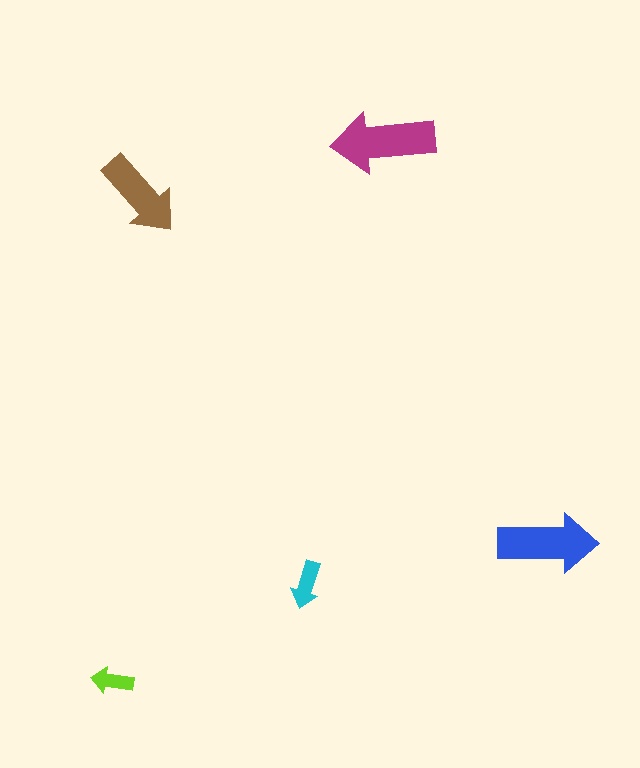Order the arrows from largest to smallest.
the magenta one, the blue one, the brown one, the cyan one, the lime one.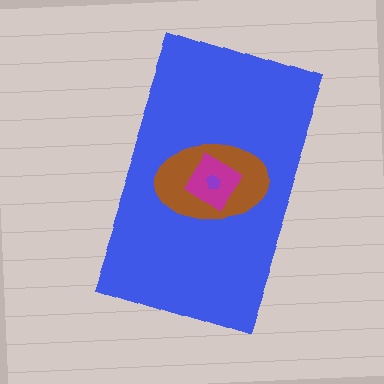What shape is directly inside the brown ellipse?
The magenta diamond.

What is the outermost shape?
The blue rectangle.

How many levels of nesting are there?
4.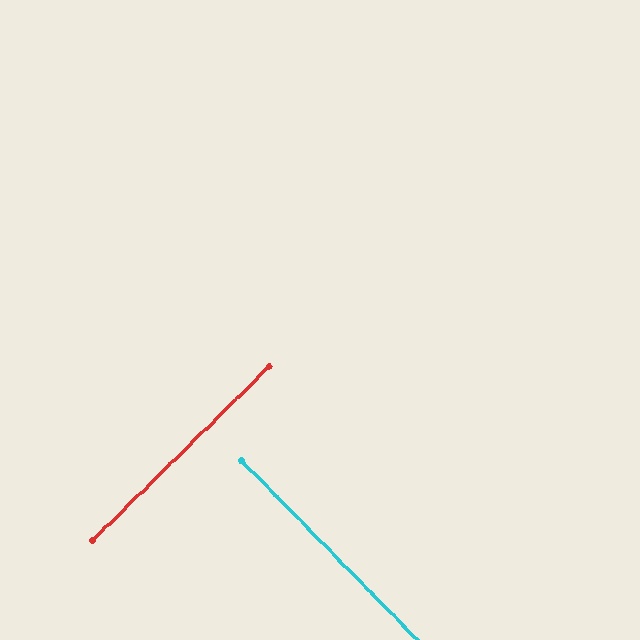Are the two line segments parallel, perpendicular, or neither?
Perpendicular — they meet at approximately 90°.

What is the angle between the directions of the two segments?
Approximately 90 degrees.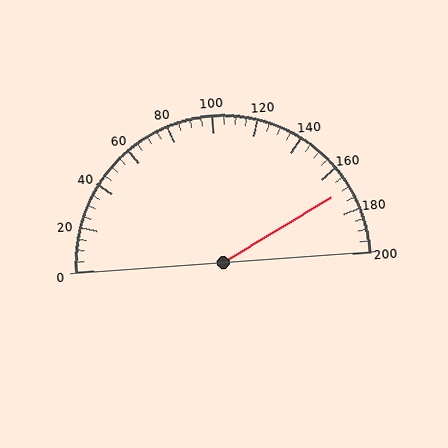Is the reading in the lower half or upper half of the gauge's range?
The reading is in the upper half of the range (0 to 200).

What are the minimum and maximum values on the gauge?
The gauge ranges from 0 to 200.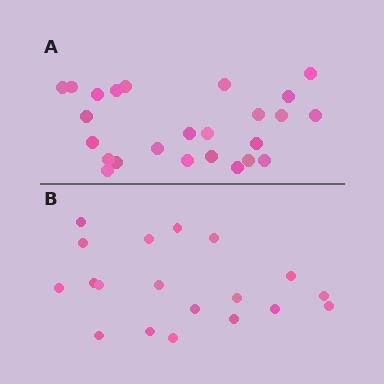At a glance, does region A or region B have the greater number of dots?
Region A (the top region) has more dots.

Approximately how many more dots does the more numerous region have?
Region A has about 6 more dots than region B.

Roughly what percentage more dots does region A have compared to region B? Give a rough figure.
About 30% more.